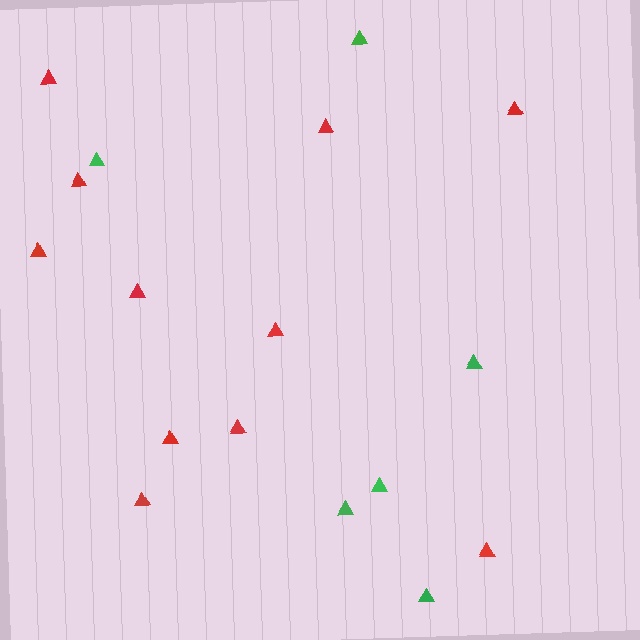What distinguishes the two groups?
There are 2 groups: one group of green triangles (6) and one group of red triangles (11).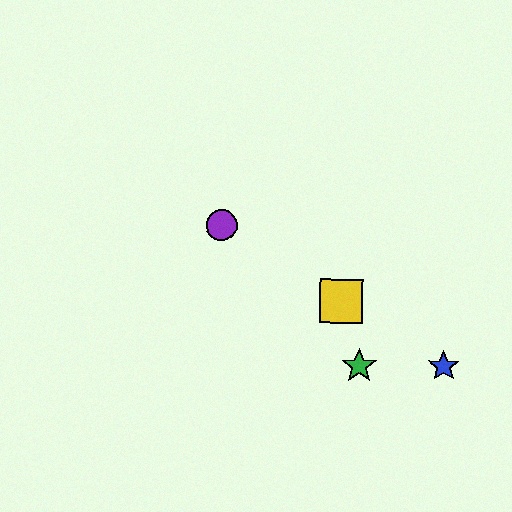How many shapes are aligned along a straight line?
4 shapes (the red star, the blue star, the yellow square, the purple circle) are aligned along a straight line.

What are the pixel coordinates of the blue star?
The blue star is at (444, 366).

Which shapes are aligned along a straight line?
The red star, the blue star, the yellow square, the purple circle are aligned along a straight line.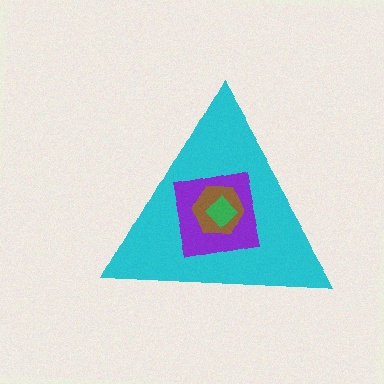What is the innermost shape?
The green diamond.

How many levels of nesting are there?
4.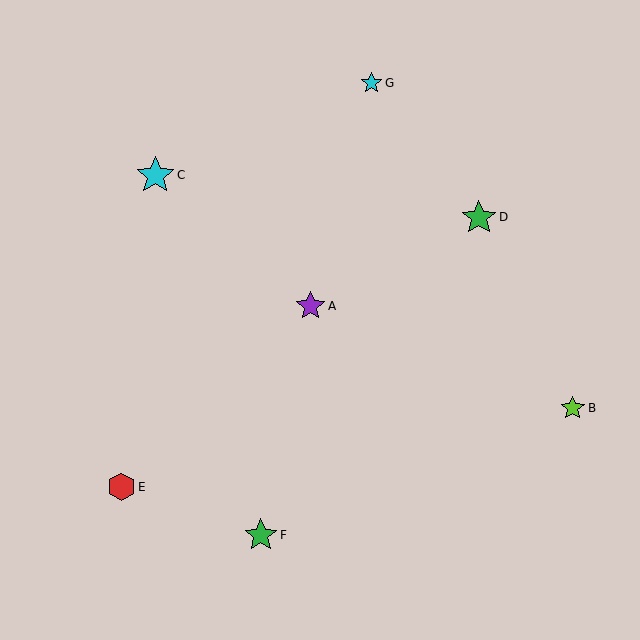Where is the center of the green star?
The center of the green star is at (261, 535).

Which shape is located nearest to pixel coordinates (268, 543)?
The green star (labeled F) at (261, 535) is nearest to that location.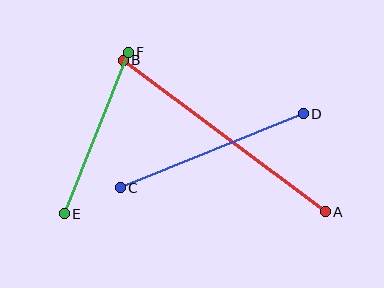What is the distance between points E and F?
The distance is approximately 174 pixels.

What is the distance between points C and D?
The distance is approximately 197 pixels.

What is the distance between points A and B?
The distance is approximately 253 pixels.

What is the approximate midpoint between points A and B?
The midpoint is at approximately (224, 136) pixels.